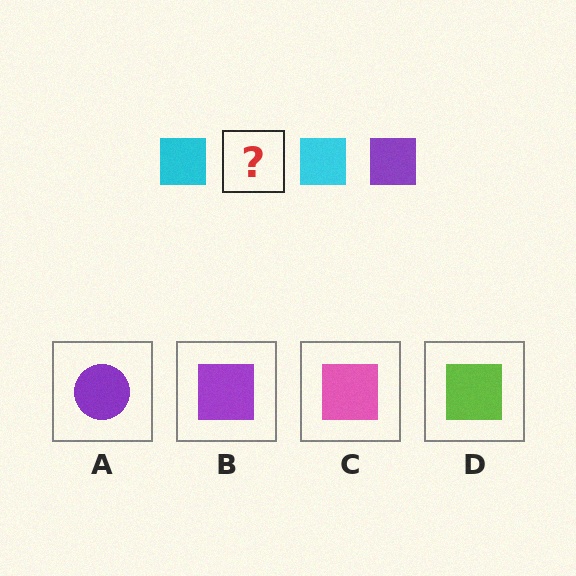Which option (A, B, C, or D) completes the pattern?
B.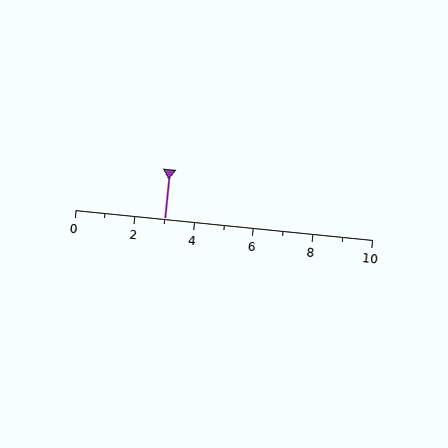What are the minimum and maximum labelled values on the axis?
The axis runs from 0 to 10.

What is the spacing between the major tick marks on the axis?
The major ticks are spaced 2 apart.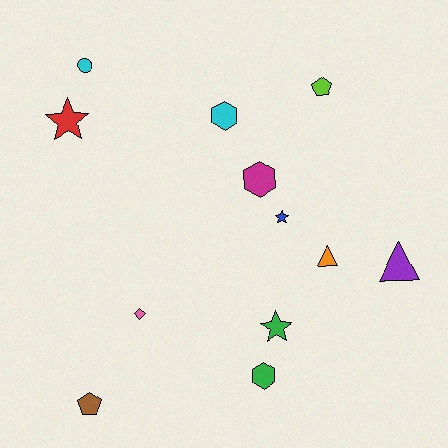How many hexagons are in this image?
There are 3 hexagons.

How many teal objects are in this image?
There are no teal objects.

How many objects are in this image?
There are 12 objects.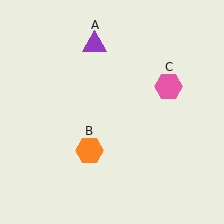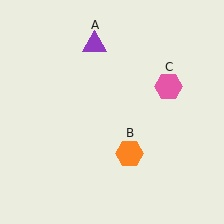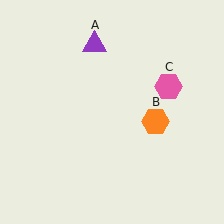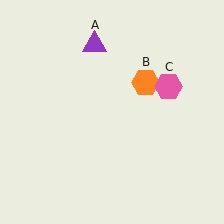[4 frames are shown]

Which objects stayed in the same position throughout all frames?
Purple triangle (object A) and pink hexagon (object C) remained stationary.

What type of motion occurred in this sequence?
The orange hexagon (object B) rotated counterclockwise around the center of the scene.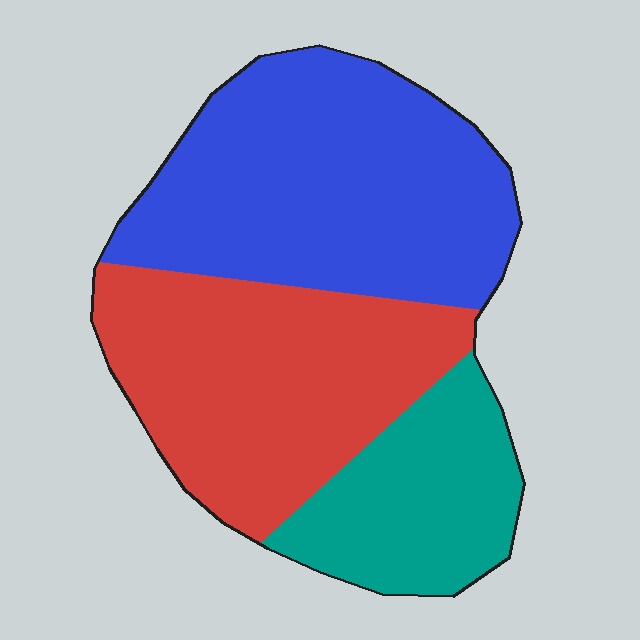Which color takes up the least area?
Teal, at roughly 20%.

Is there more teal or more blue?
Blue.